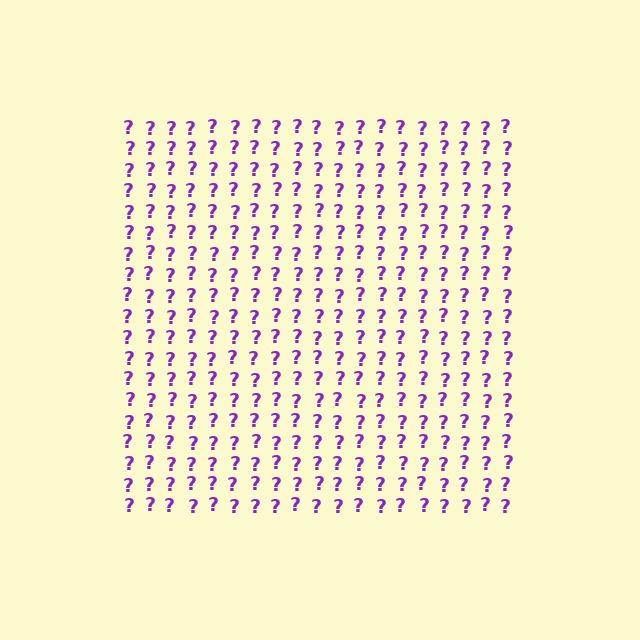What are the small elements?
The small elements are question marks.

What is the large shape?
The large shape is a square.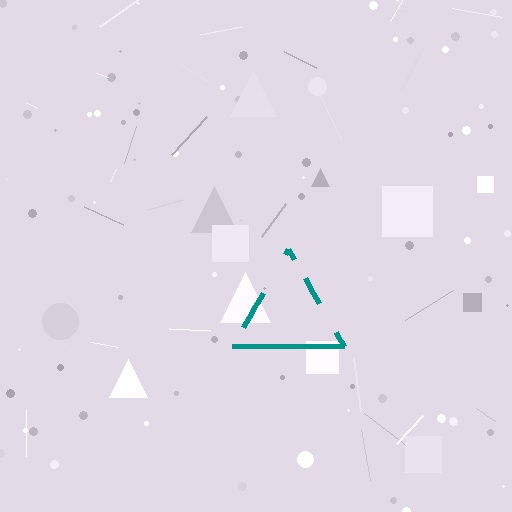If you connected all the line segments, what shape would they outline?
They would outline a triangle.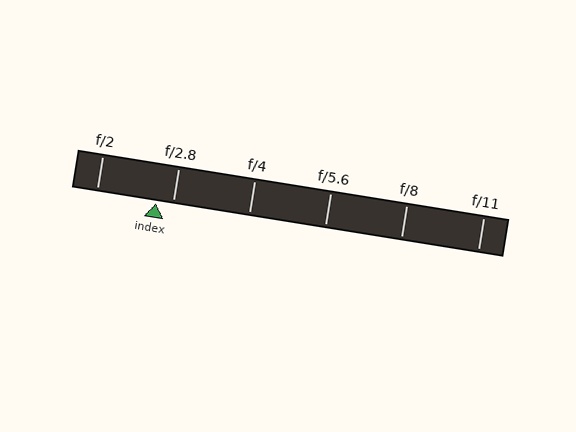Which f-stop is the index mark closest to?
The index mark is closest to f/2.8.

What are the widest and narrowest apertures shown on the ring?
The widest aperture shown is f/2 and the narrowest is f/11.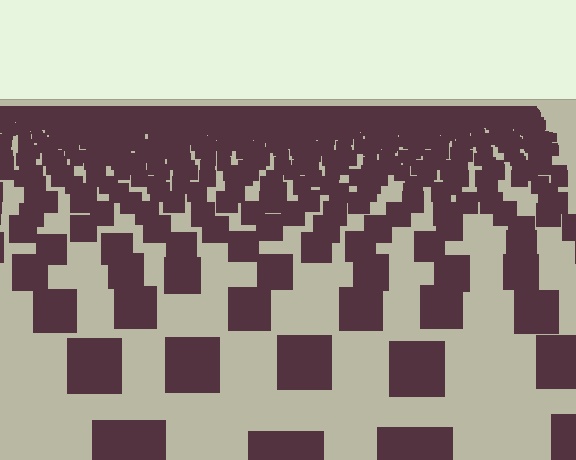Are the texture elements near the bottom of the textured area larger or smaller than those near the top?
Larger. Near the bottom, elements are closer to the viewer and appear at a bigger on-screen size.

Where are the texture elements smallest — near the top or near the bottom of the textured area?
Near the top.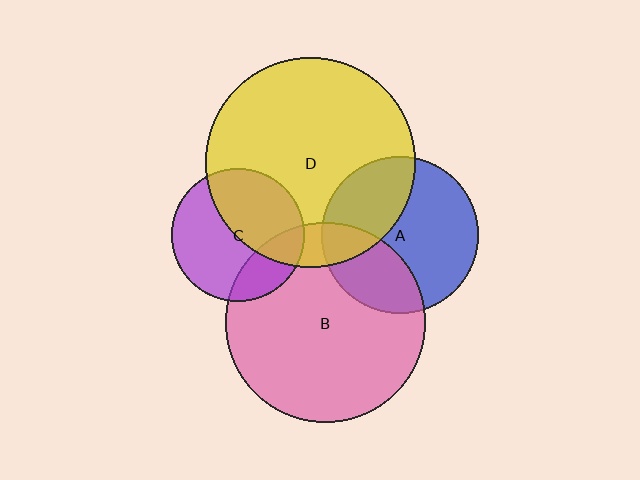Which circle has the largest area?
Circle D (yellow).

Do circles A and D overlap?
Yes.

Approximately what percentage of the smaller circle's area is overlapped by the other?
Approximately 35%.